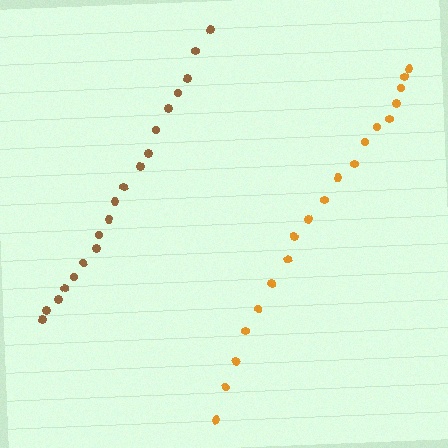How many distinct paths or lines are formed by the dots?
There are 2 distinct paths.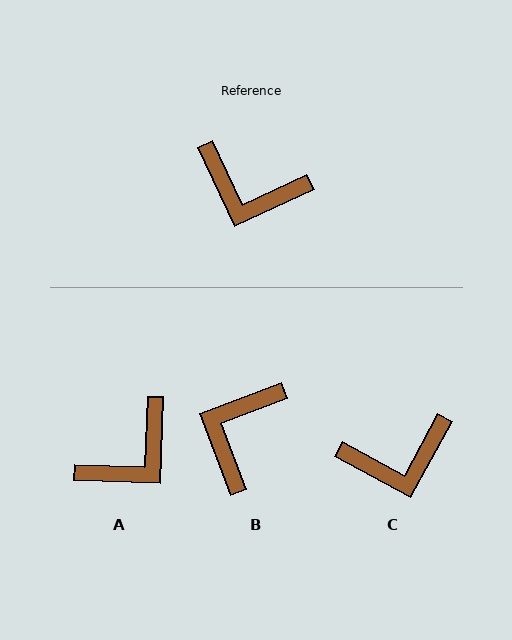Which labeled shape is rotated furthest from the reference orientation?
B, about 94 degrees away.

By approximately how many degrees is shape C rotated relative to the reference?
Approximately 36 degrees counter-clockwise.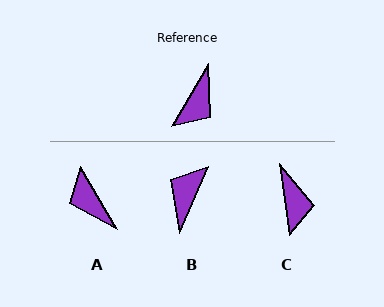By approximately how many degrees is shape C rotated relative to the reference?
Approximately 38 degrees counter-clockwise.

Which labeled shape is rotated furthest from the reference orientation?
B, about 173 degrees away.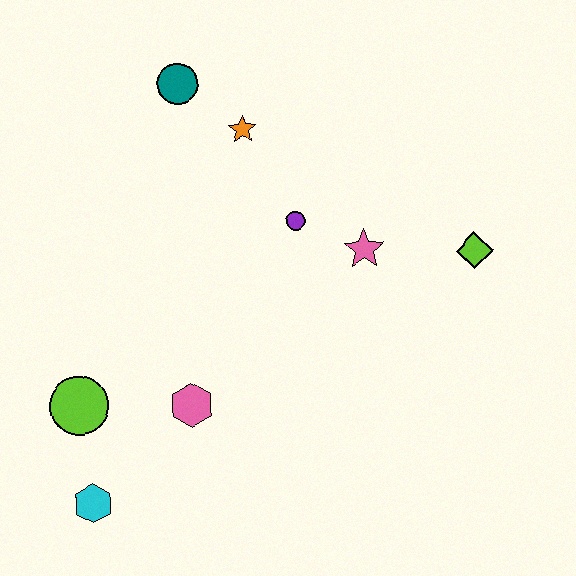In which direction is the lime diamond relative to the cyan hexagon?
The lime diamond is to the right of the cyan hexagon.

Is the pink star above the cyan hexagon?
Yes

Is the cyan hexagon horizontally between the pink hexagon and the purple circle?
No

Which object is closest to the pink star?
The purple circle is closest to the pink star.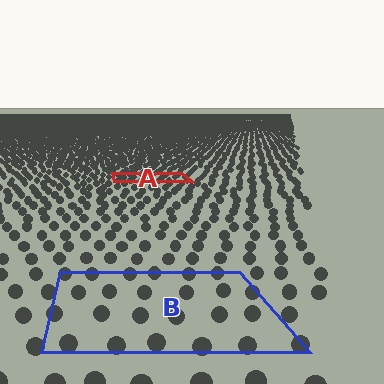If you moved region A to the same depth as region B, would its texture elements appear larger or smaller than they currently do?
They would appear larger. At a closer depth, the same texture elements are projected at a bigger on-screen size.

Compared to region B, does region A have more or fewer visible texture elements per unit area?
Region A has more texture elements per unit area — they are packed more densely because it is farther away.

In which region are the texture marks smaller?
The texture marks are smaller in region A, because it is farther away.